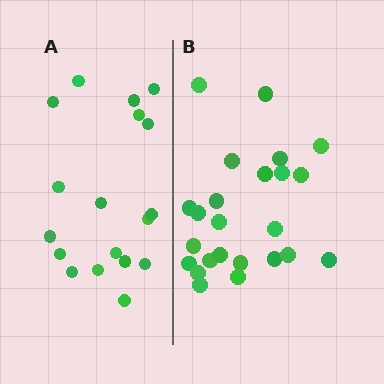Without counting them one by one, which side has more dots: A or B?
Region B (the right region) has more dots.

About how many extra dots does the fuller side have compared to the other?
Region B has about 6 more dots than region A.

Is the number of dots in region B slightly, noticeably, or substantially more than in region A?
Region B has noticeably more, but not dramatically so. The ratio is roughly 1.3 to 1.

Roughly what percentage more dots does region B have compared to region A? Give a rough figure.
About 35% more.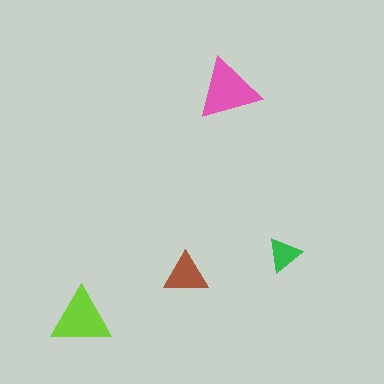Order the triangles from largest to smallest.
the pink one, the lime one, the brown one, the green one.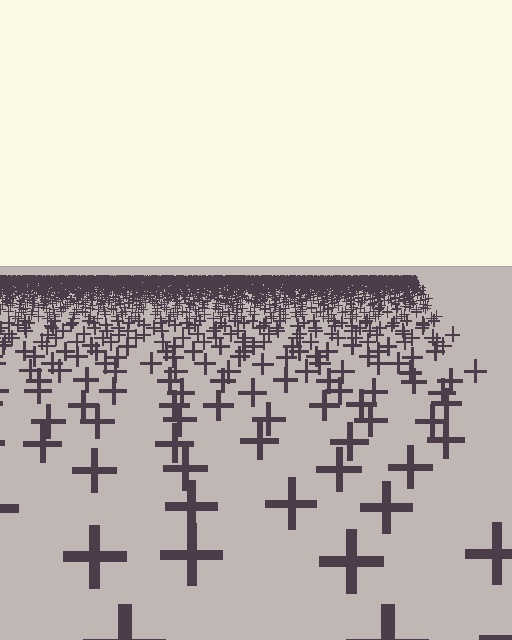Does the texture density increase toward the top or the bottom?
Density increases toward the top.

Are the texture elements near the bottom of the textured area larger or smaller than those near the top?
Larger. Near the bottom, elements are closer to the viewer and appear at a bigger on-screen size.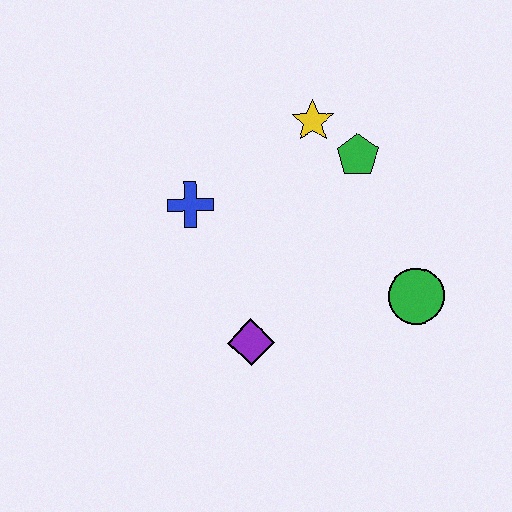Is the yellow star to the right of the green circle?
No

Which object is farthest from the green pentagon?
The purple diamond is farthest from the green pentagon.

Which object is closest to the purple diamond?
The blue cross is closest to the purple diamond.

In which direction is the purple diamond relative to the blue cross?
The purple diamond is below the blue cross.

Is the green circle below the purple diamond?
No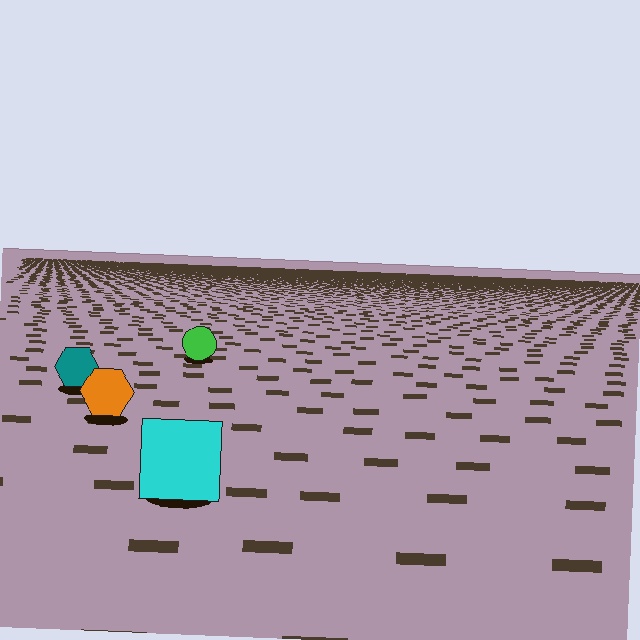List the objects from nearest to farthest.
From nearest to farthest: the cyan square, the orange hexagon, the teal hexagon, the green circle.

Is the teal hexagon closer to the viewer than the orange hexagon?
No. The orange hexagon is closer — you can tell from the texture gradient: the ground texture is coarser near it.